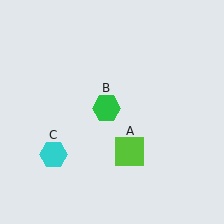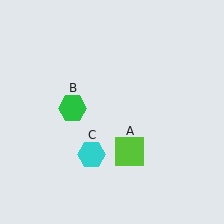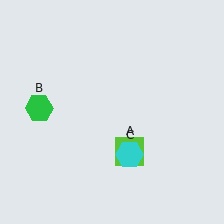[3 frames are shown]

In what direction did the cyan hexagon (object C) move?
The cyan hexagon (object C) moved right.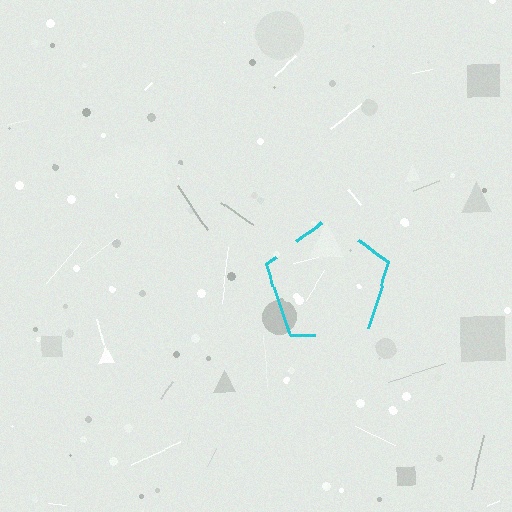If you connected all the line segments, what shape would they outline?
They would outline a pentagon.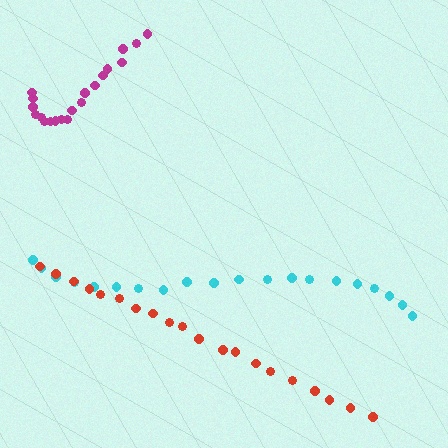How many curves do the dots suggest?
There are 3 distinct paths.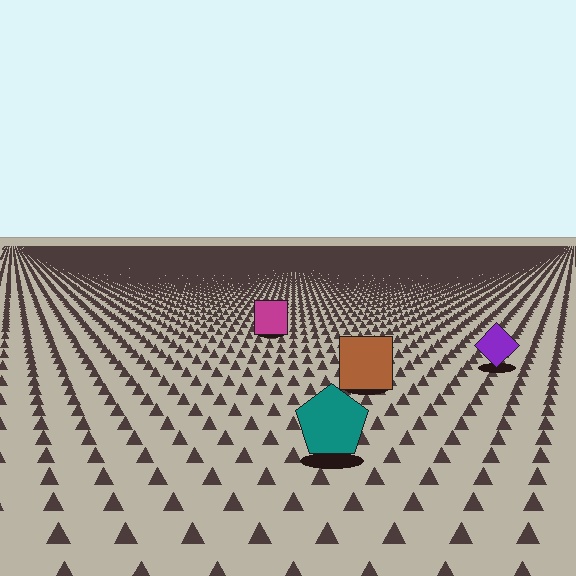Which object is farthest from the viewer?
The magenta square is farthest from the viewer. It appears smaller and the ground texture around it is denser.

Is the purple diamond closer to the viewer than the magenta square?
Yes. The purple diamond is closer — you can tell from the texture gradient: the ground texture is coarser near it.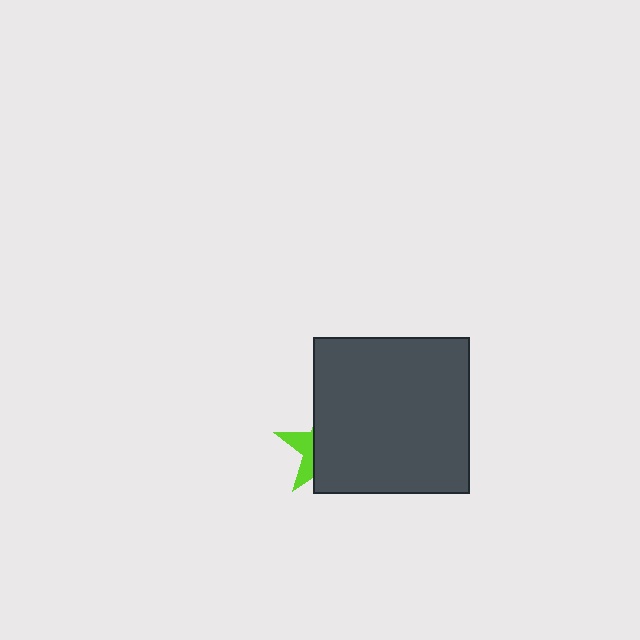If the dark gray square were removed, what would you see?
You would see the complete lime star.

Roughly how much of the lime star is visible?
A small part of it is visible (roughly 31%).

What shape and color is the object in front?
The object in front is a dark gray square.